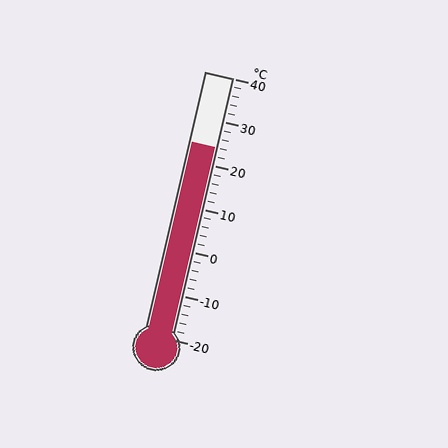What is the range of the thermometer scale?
The thermometer scale ranges from -20°C to 40°C.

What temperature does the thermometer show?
The thermometer shows approximately 24°C.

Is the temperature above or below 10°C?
The temperature is above 10°C.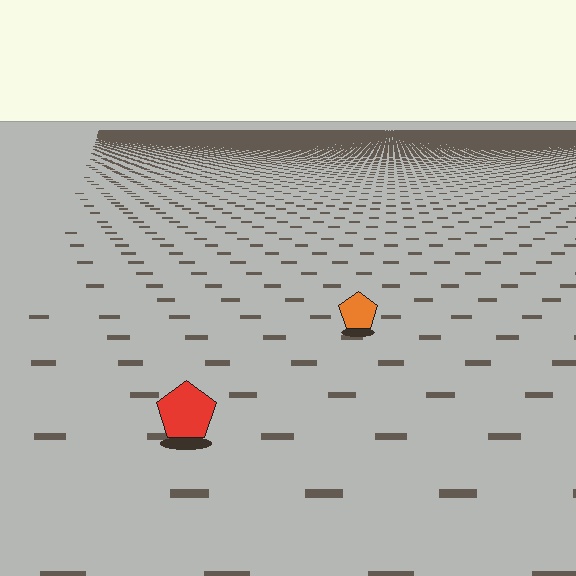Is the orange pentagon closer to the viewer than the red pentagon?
No. The red pentagon is closer — you can tell from the texture gradient: the ground texture is coarser near it.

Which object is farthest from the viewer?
The orange pentagon is farthest from the viewer. It appears smaller and the ground texture around it is denser.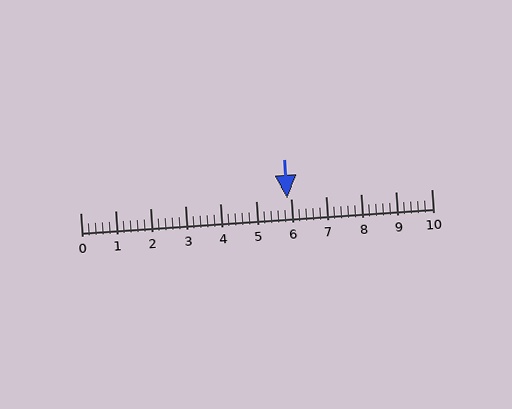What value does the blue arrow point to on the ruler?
The blue arrow points to approximately 5.9.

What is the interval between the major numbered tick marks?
The major tick marks are spaced 1 units apart.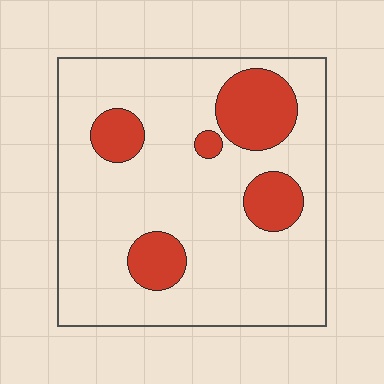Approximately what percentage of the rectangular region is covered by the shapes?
Approximately 20%.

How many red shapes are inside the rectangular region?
5.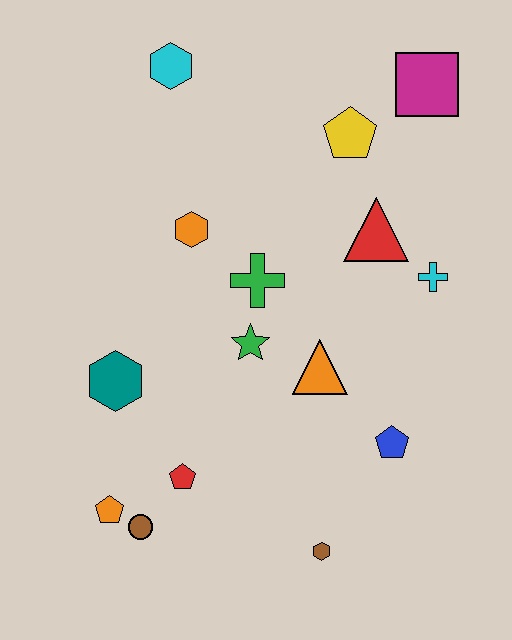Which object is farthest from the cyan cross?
The orange pentagon is farthest from the cyan cross.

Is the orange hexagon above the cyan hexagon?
No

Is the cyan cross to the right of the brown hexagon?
Yes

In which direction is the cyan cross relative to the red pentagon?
The cyan cross is to the right of the red pentagon.